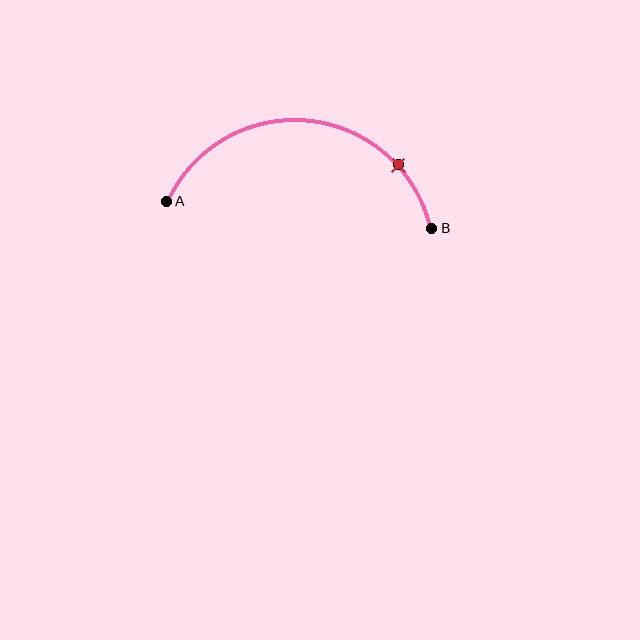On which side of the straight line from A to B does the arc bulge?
The arc bulges above the straight line connecting A and B.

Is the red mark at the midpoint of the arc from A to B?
No. The red mark lies on the arc but is closer to endpoint B. The arc midpoint would be at the point on the curve equidistant along the arc from both A and B.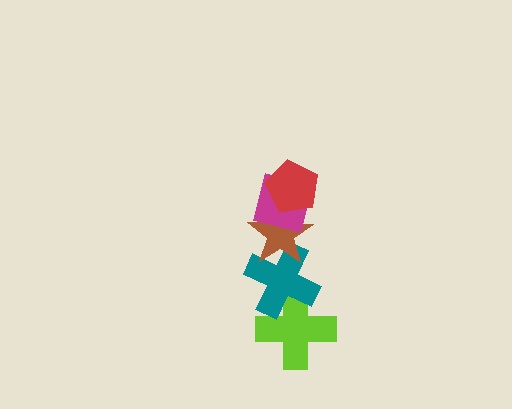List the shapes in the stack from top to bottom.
From top to bottom: the red pentagon, the magenta square, the brown star, the teal cross, the lime cross.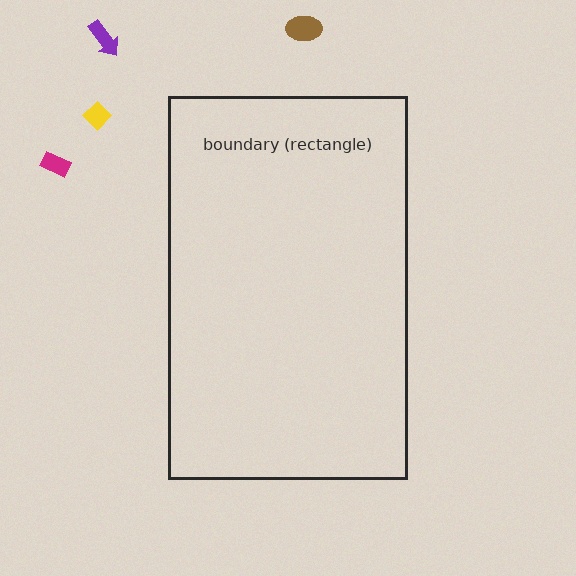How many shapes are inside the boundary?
0 inside, 4 outside.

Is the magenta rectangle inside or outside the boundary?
Outside.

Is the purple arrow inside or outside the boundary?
Outside.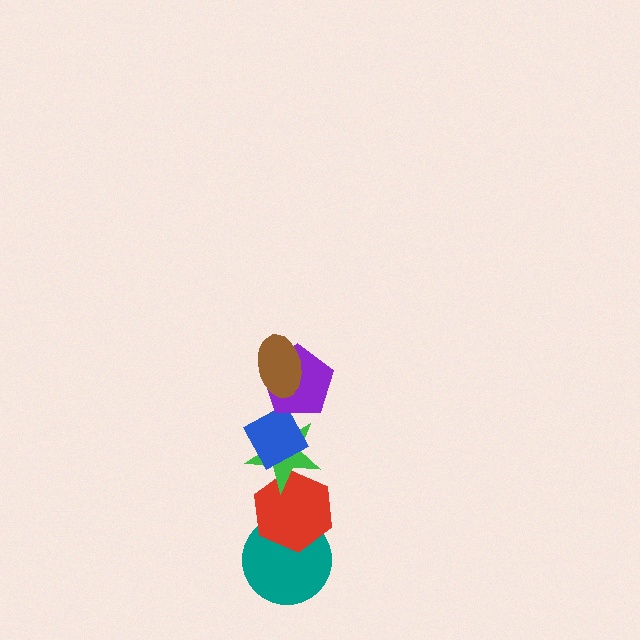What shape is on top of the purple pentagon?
The brown ellipse is on top of the purple pentagon.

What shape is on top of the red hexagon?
The green star is on top of the red hexagon.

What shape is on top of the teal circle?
The red hexagon is on top of the teal circle.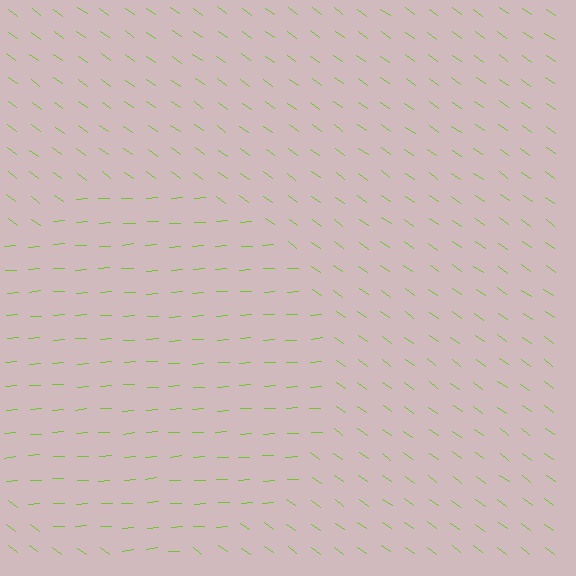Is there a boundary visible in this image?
Yes, there is a texture boundary formed by a change in line orientation.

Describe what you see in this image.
The image is filled with small lime line segments. A circle region in the image has lines oriented differently from the surrounding lines, creating a visible texture boundary.